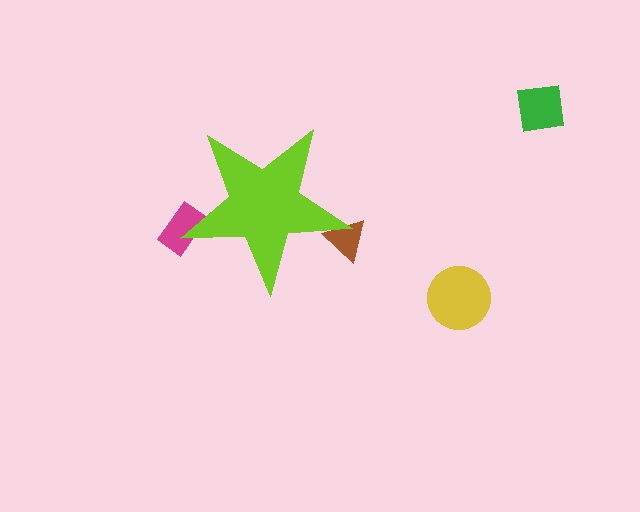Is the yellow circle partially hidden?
No, the yellow circle is fully visible.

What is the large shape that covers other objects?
A lime star.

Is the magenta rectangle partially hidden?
Yes, the magenta rectangle is partially hidden behind the lime star.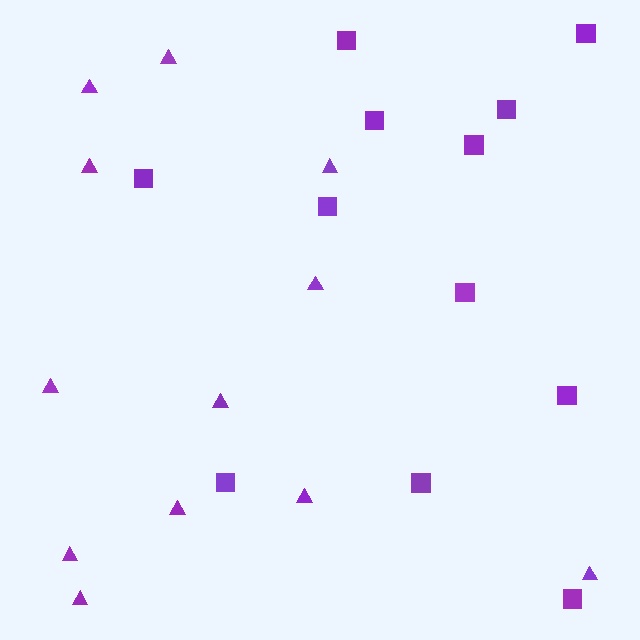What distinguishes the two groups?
There are 2 groups: one group of triangles (12) and one group of squares (12).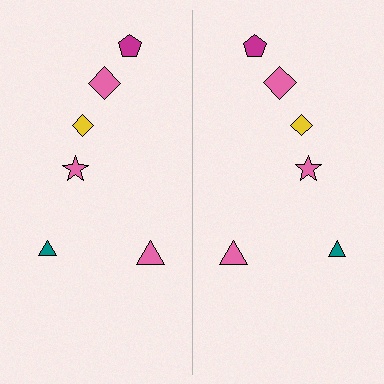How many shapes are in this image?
There are 12 shapes in this image.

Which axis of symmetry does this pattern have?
The pattern has a vertical axis of symmetry running through the center of the image.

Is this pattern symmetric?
Yes, this pattern has bilateral (reflection) symmetry.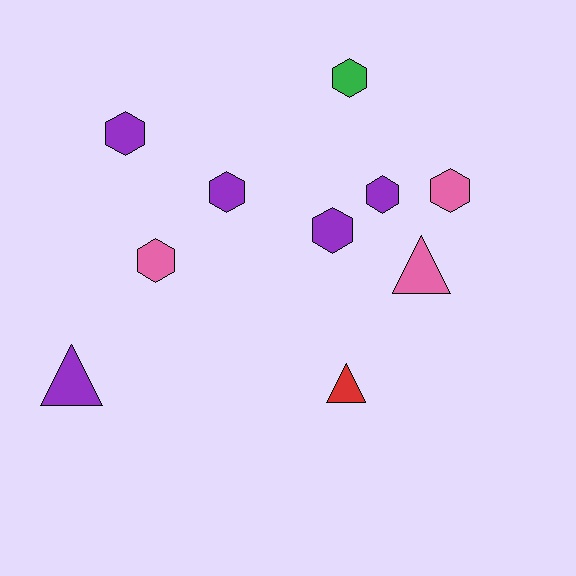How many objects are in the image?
There are 10 objects.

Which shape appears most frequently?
Hexagon, with 7 objects.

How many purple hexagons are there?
There are 4 purple hexagons.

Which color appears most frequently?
Purple, with 5 objects.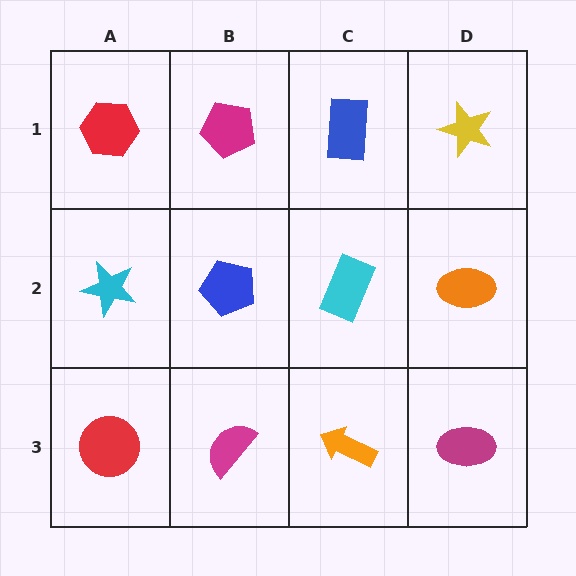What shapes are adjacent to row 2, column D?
A yellow star (row 1, column D), a magenta ellipse (row 3, column D), a cyan rectangle (row 2, column C).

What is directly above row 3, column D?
An orange ellipse.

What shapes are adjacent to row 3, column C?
A cyan rectangle (row 2, column C), a magenta semicircle (row 3, column B), a magenta ellipse (row 3, column D).